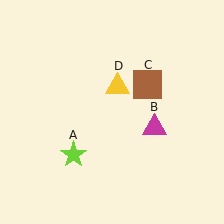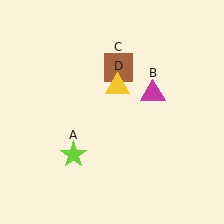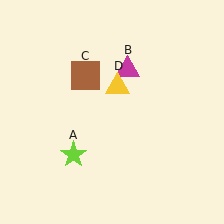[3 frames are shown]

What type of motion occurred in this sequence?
The magenta triangle (object B), brown square (object C) rotated counterclockwise around the center of the scene.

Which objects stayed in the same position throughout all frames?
Lime star (object A) and yellow triangle (object D) remained stationary.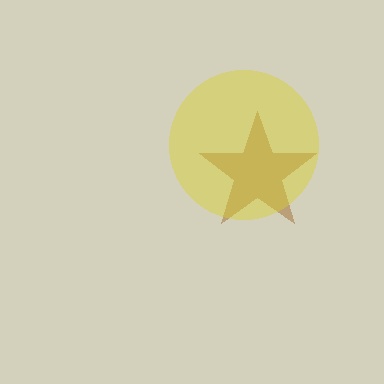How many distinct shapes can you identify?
There are 2 distinct shapes: a brown star, a yellow circle.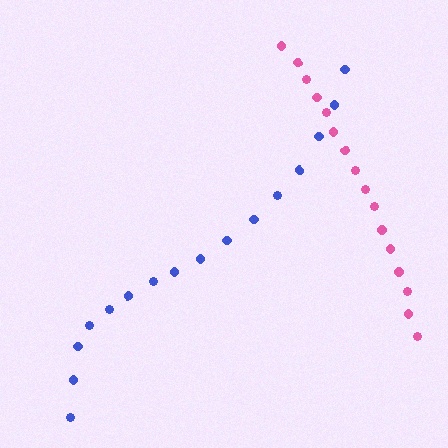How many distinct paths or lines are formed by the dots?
There are 2 distinct paths.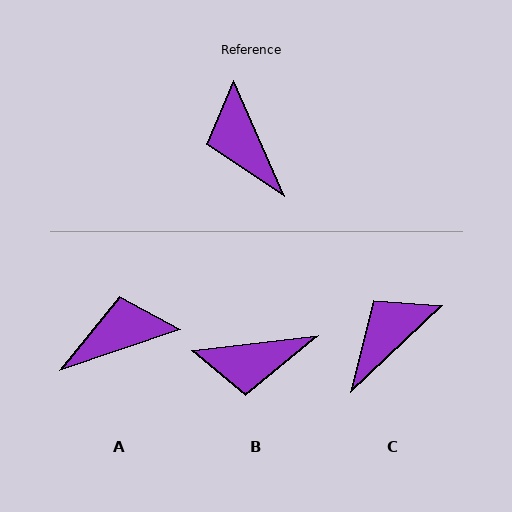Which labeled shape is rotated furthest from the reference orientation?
A, about 95 degrees away.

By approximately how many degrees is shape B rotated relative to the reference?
Approximately 73 degrees counter-clockwise.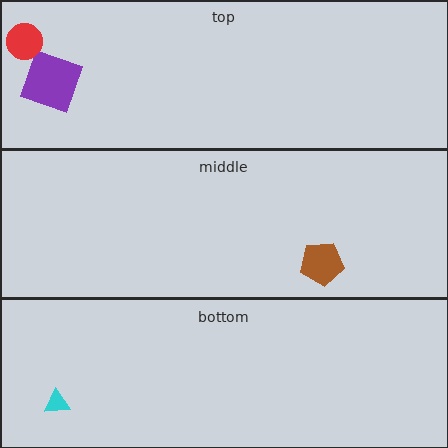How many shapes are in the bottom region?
1.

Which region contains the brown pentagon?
The middle region.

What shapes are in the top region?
The purple square, the red circle.